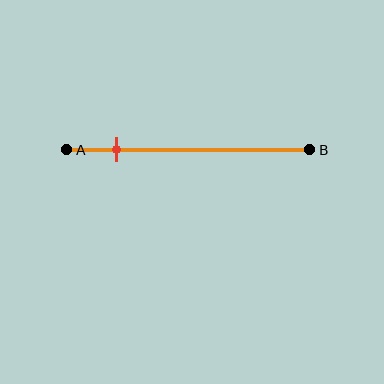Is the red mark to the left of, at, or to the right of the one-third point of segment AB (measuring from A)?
The red mark is to the left of the one-third point of segment AB.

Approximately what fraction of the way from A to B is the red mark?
The red mark is approximately 20% of the way from A to B.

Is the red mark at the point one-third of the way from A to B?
No, the mark is at about 20% from A, not at the 33% one-third point.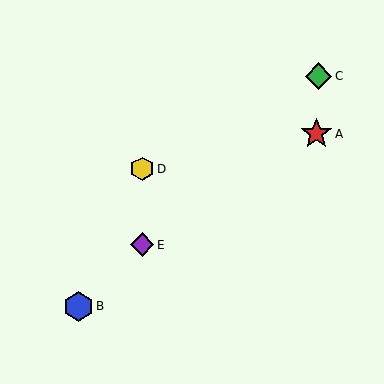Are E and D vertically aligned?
Yes, both are at x≈142.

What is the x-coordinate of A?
Object A is at x≈316.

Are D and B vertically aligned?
No, D is at x≈142 and B is at x≈78.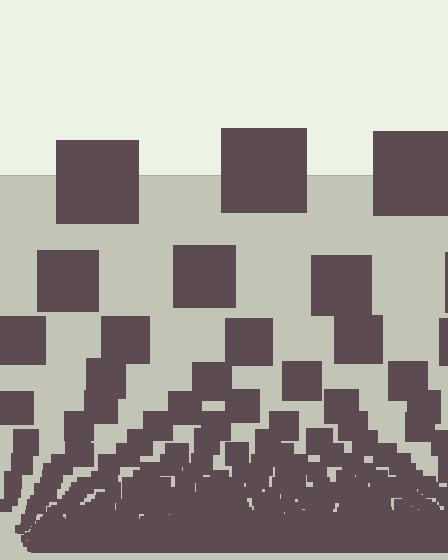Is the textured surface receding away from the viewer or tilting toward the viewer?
The surface appears to tilt toward the viewer. Texture elements get larger and sparser toward the top.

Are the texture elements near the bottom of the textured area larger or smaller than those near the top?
Smaller. The gradient is inverted — elements near the bottom are smaller and denser.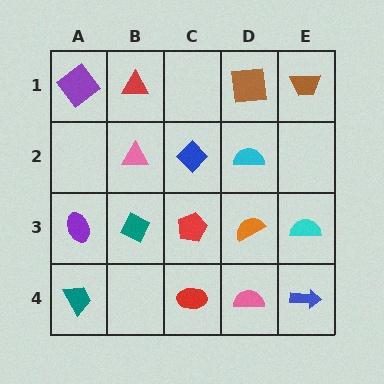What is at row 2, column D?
A cyan semicircle.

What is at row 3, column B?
A teal diamond.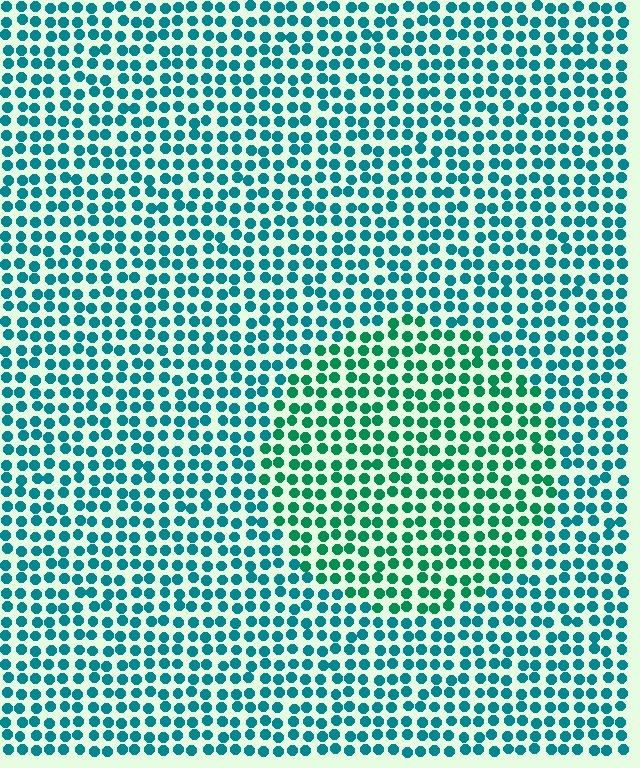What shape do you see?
I see a circle.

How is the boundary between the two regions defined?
The boundary is defined purely by a slight shift in hue (about 29 degrees). Spacing, size, and orientation are identical on both sides.